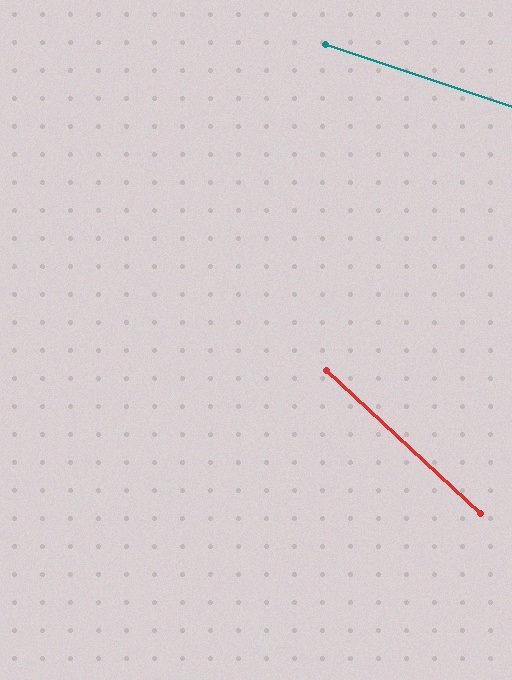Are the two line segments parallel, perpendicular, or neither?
Neither parallel nor perpendicular — they differ by about 25°.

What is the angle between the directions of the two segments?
Approximately 25 degrees.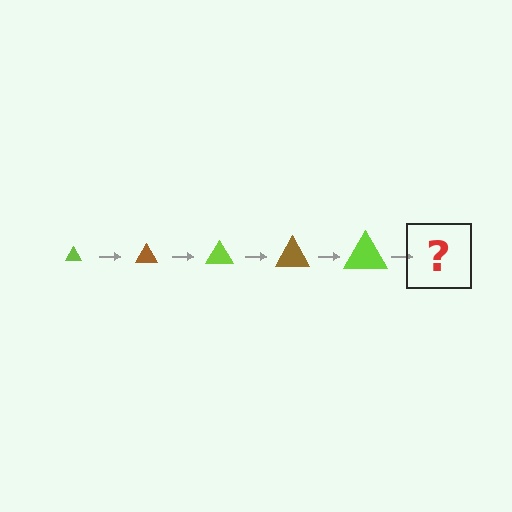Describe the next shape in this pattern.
It should be a brown triangle, larger than the previous one.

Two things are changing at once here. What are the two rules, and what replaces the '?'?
The two rules are that the triangle grows larger each step and the color cycles through lime and brown. The '?' should be a brown triangle, larger than the previous one.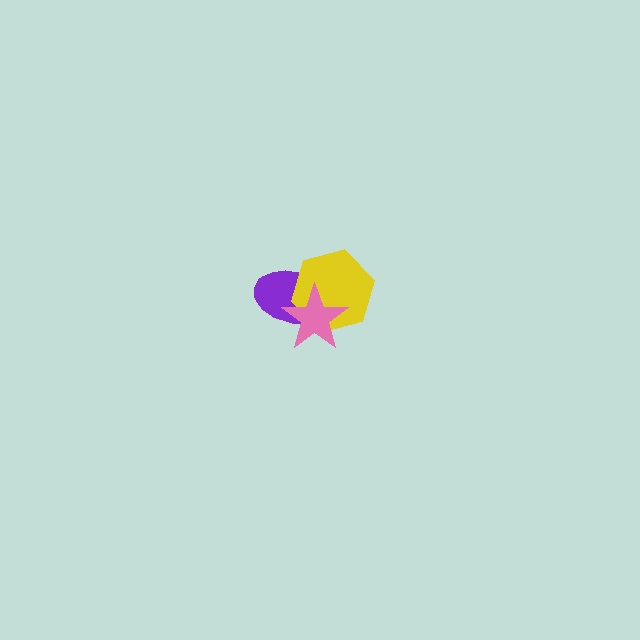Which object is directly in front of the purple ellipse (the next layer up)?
The yellow hexagon is directly in front of the purple ellipse.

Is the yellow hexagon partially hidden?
Yes, it is partially covered by another shape.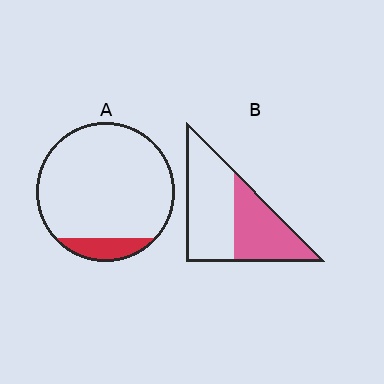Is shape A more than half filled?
No.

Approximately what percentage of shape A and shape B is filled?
A is approximately 10% and B is approximately 45%.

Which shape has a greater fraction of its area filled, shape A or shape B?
Shape B.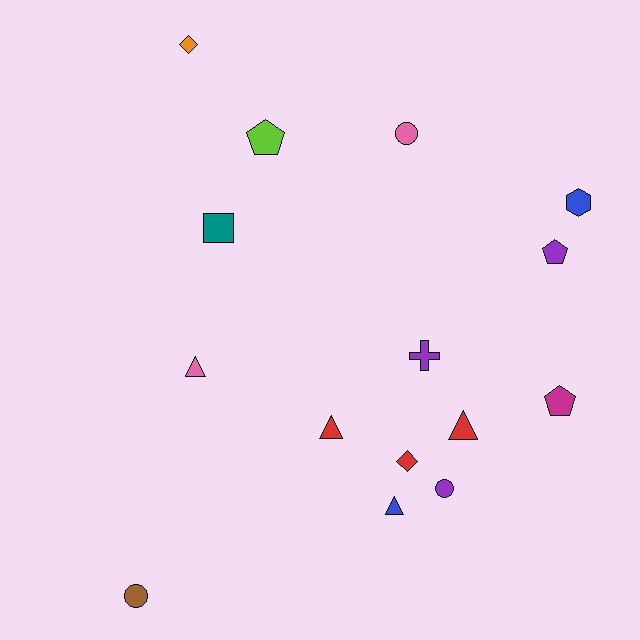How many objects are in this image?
There are 15 objects.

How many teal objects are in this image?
There is 1 teal object.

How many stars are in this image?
There are no stars.